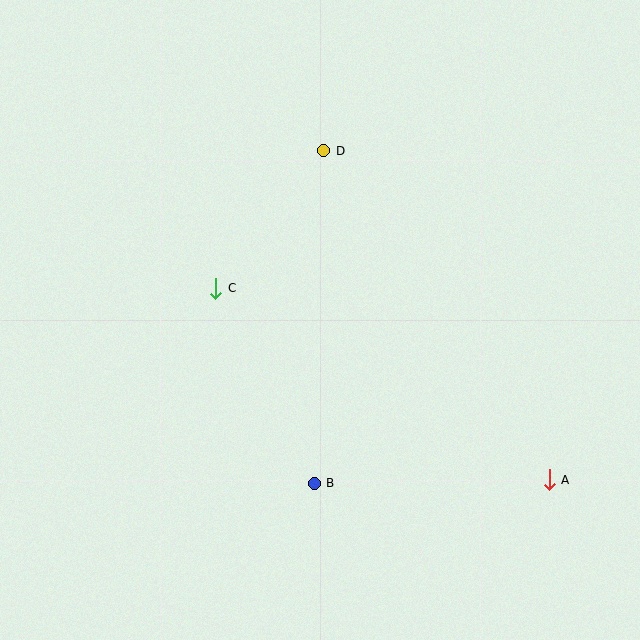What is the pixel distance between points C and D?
The distance between C and D is 175 pixels.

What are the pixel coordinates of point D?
Point D is at (324, 151).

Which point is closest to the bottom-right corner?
Point A is closest to the bottom-right corner.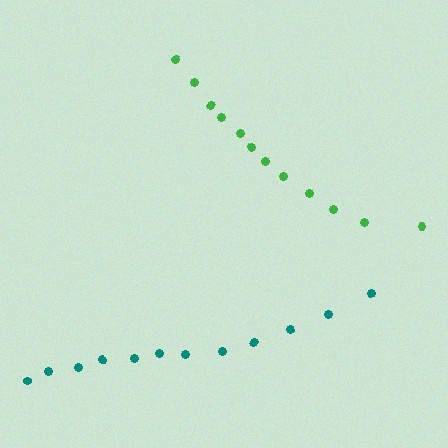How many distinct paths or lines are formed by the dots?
There are 2 distinct paths.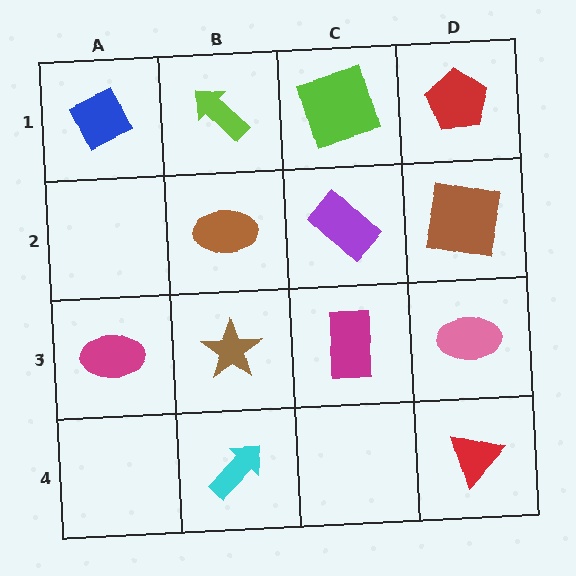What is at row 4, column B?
A cyan arrow.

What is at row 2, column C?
A purple rectangle.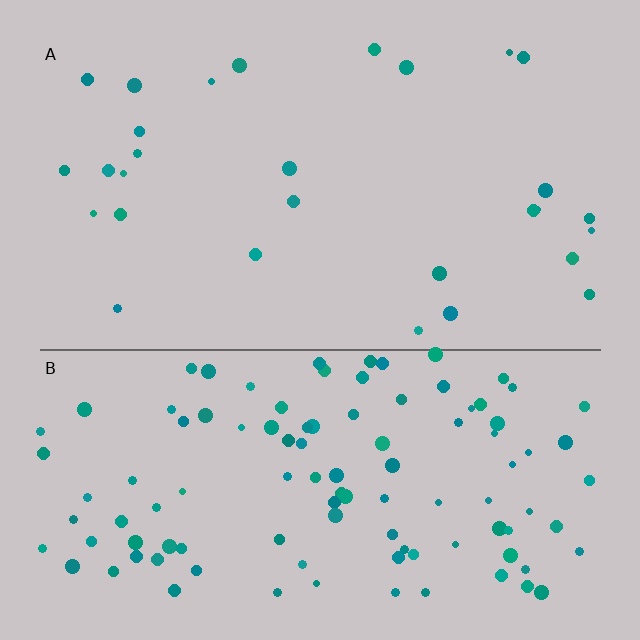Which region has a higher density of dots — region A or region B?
B (the bottom).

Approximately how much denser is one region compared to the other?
Approximately 3.7× — region B over region A.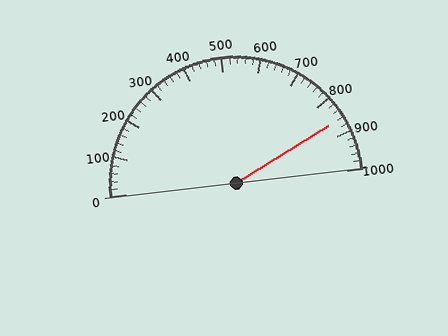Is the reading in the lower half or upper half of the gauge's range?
The reading is in the upper half of the range (0 to 1000).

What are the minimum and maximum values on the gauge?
The gauge ranges from 0 to 1000.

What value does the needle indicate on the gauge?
The needle indicates approximately 860.